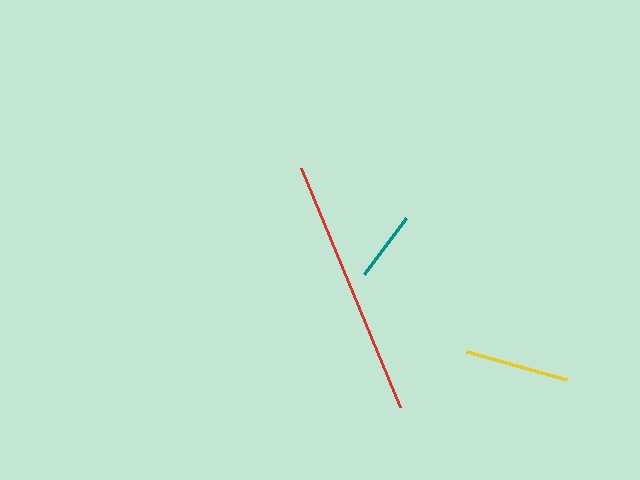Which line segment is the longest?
The red line is the longest at approximately 259 pixels.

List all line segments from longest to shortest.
From longest to shortest: red, yellow, teal.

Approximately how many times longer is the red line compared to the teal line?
The red line is approximately 3.7 times the length of the teal line.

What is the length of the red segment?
The red segment is approximately 259 pixels long.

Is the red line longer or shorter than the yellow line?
The red line is longer than the yellow line.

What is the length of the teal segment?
The teal segment is approximately 70 pixels long.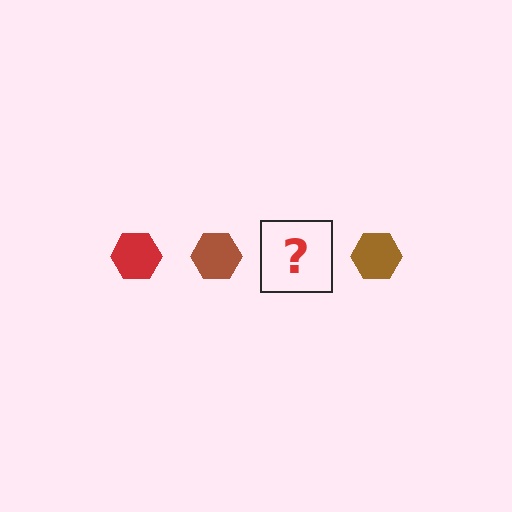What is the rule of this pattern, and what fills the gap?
The rule is that the pattern cycles through red, brown hexagons. The gap should be filled with a red hexagon.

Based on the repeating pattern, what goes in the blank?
The blank should be a red hexagon.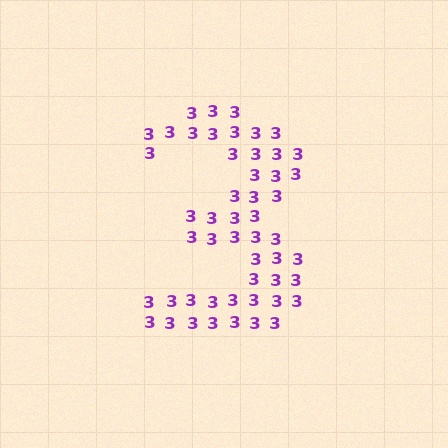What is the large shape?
The large shape is the digit 3.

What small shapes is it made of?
It is made of small digit 3's.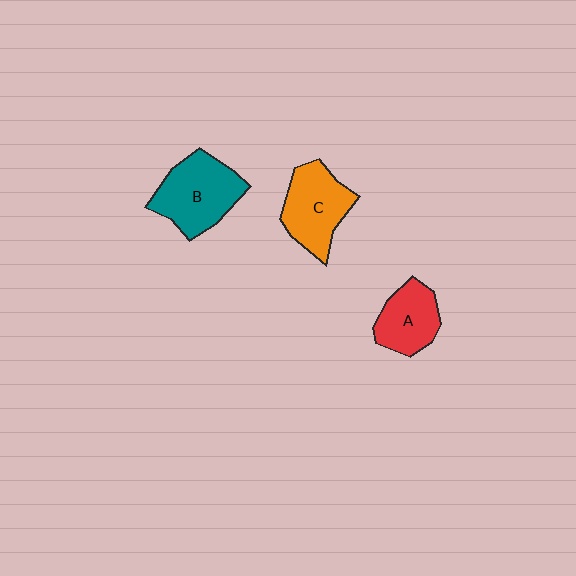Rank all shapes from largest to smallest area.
From largest to smallest: B (teal), C (orange), A (red).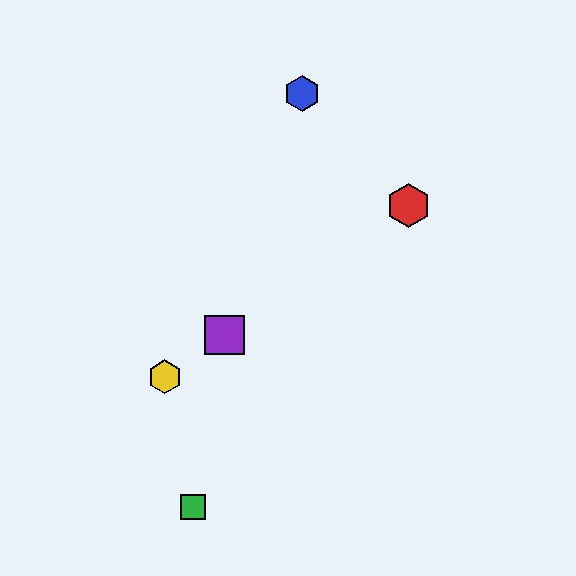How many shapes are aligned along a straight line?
3 shapes (the red hexagon, the yellow hexagon, the purple square) are aligned along a straight line.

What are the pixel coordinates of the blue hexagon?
The blue hexagon is at (302, 93).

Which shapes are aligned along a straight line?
The red hexagon, the yellow hexagon, the purple square are aligned along a straight line.